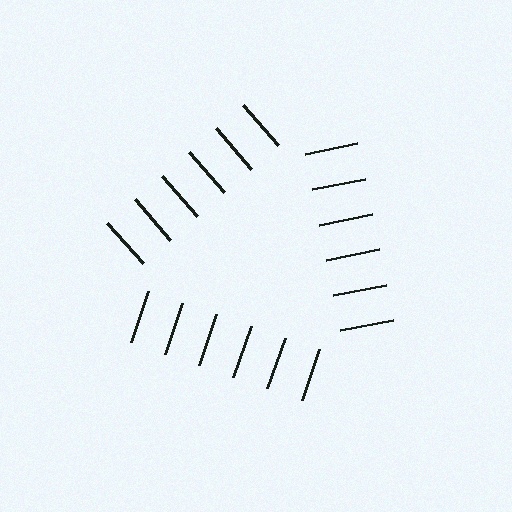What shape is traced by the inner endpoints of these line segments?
An illusory triangle — the line segments terminate on its edges but no continuous stroke is drawn.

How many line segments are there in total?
18 — 6 along each of the 3 edges.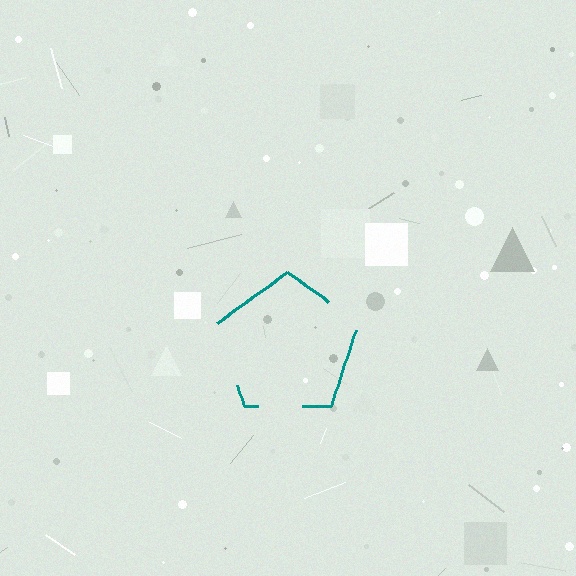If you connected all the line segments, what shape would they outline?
They would outline a pentagon.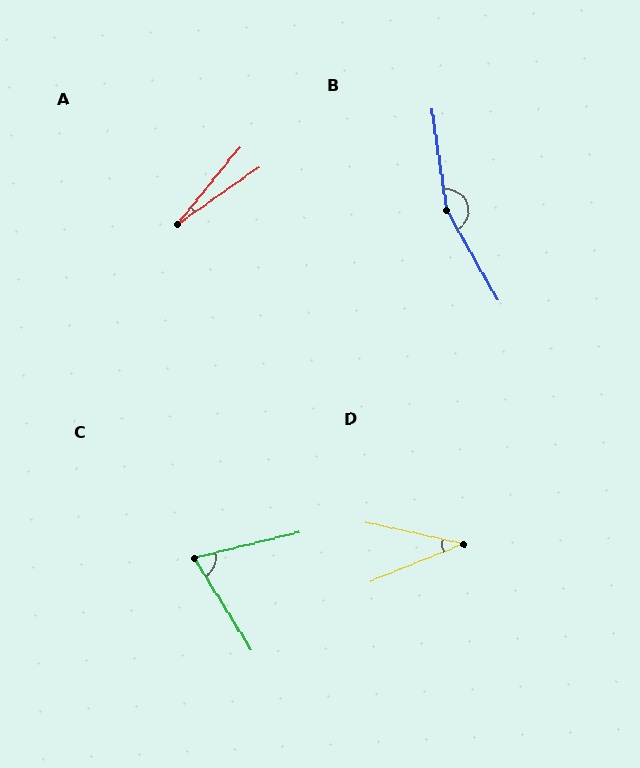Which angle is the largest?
B, at approximately 159 degrees.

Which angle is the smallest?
A, at approximately 16 degrees.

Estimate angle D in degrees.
Approximately 34 degrees.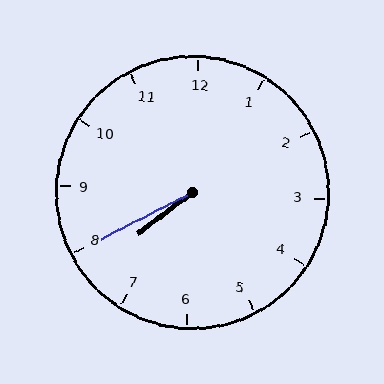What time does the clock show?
7:40.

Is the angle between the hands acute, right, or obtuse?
It is acute.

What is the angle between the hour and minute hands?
Approximately 10 degrees.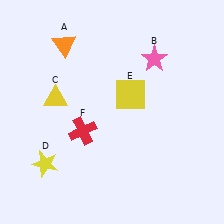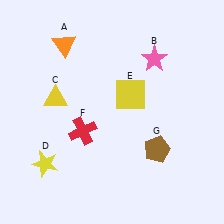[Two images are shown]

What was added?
A brown pentagon (G) was added in Image 2.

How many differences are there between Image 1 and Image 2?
There is 1 difference between the two images.